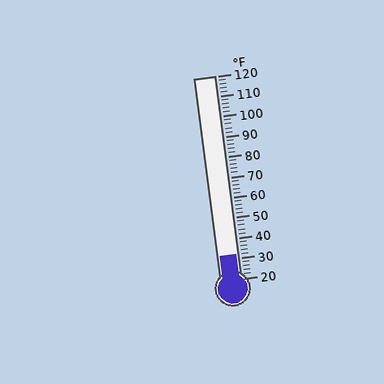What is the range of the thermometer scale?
The thermometer scale ranges from 20°F to 120°F.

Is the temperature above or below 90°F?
The temperature is below 90°F.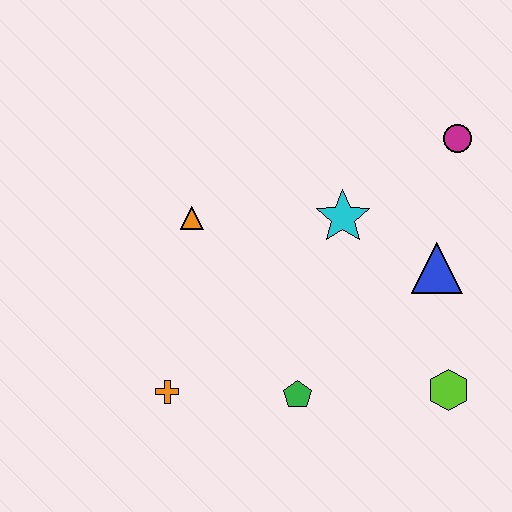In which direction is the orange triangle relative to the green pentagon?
The orange triangle is above the green pentagon.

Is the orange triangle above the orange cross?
Yes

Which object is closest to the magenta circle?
The blue triangle is closest to the magenta circle.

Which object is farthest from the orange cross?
The magenta circle is farthest from the orange cross.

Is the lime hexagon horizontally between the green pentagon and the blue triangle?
No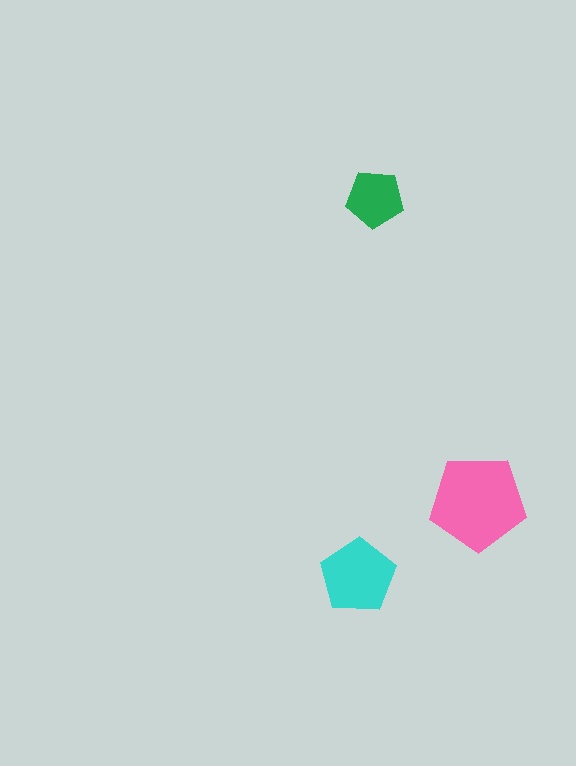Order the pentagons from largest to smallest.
the pink one, the cyan one, the green one.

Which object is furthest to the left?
The cyan pentagon is leftmost.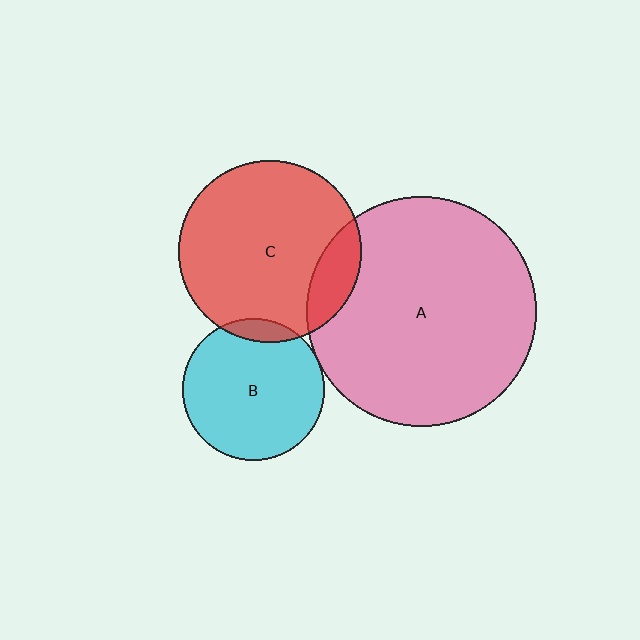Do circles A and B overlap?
Yes.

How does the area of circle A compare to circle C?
Approximately 1.6 times.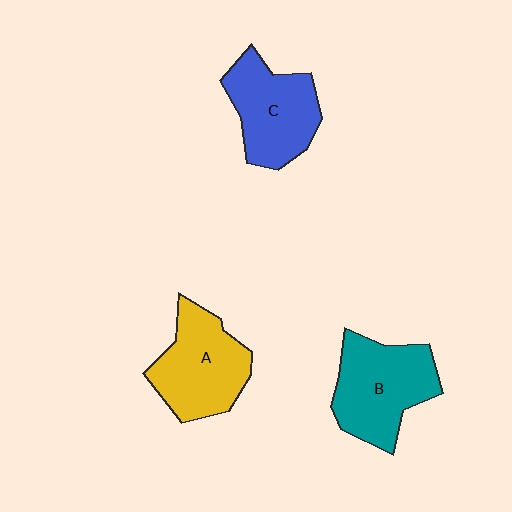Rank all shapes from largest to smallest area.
From largest to smallest: B (teal), A (yellow), C (blue).